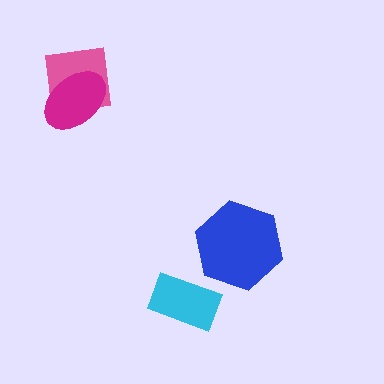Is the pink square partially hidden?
Yes, it is partially covered by another shape.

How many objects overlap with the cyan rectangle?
0 objects overlap with the cyan rectangle.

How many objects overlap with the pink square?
1 object overlaps with the pink square.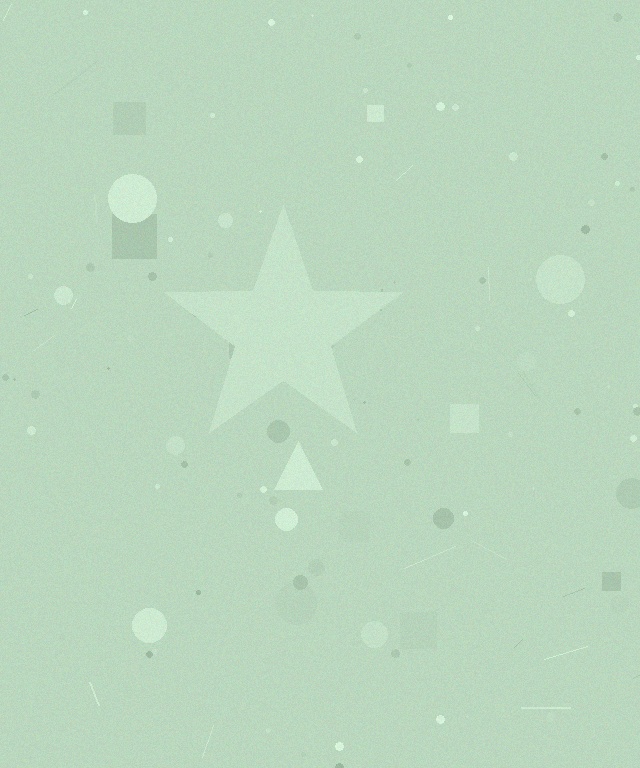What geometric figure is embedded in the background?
A star is embedded in the background.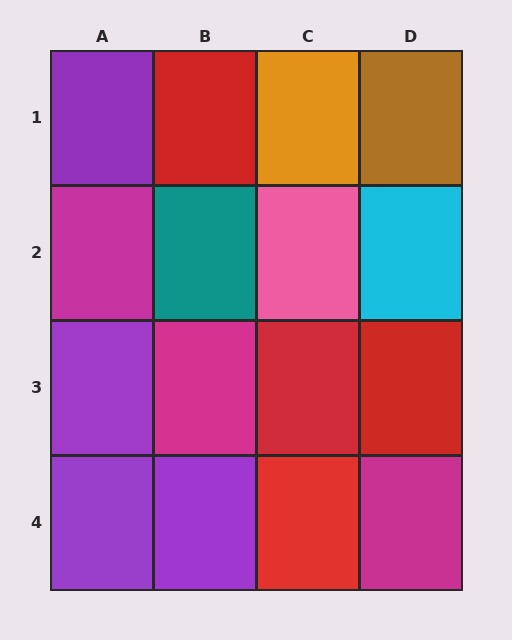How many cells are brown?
1 cell is brown.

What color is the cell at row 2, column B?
Teal.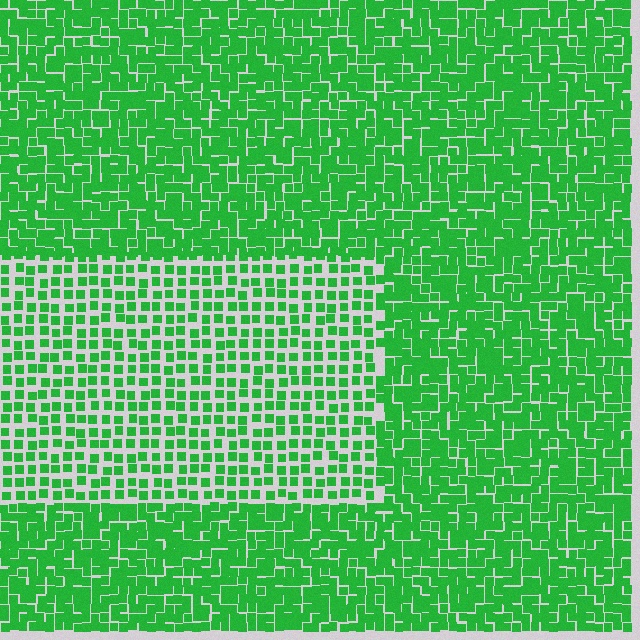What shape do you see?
I see a rectangle.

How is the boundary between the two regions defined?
The boundary is defined by a change in element density (approximately 1.9x ratio). All elements are the same color, size, and shape.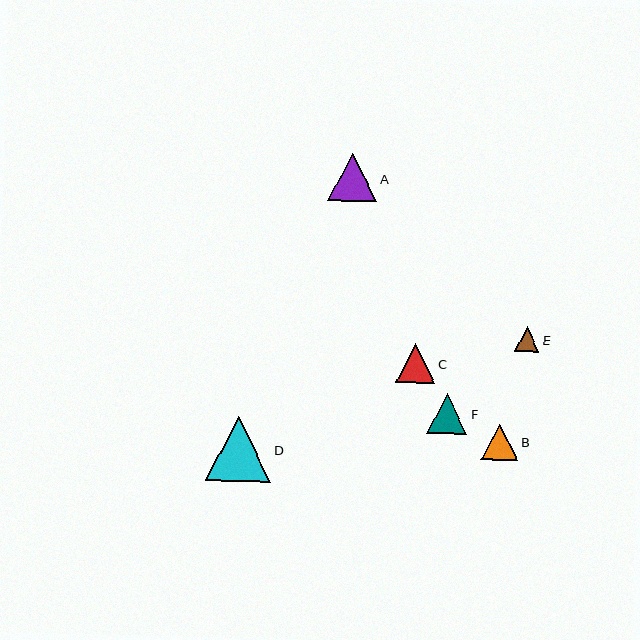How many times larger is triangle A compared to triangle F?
Triangle A is approximately 1.2 times the size of triangle F.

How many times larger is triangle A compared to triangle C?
Triangle A is approximately 1.2 times the size of triangle C.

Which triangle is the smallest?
Triangle E is the smallest with a size of approximately 25 pixels.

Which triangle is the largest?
Triangle D is the largest with a size of approximately 65 pixels.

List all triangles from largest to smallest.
From largest to smallest: D, A, F, C, B, E.